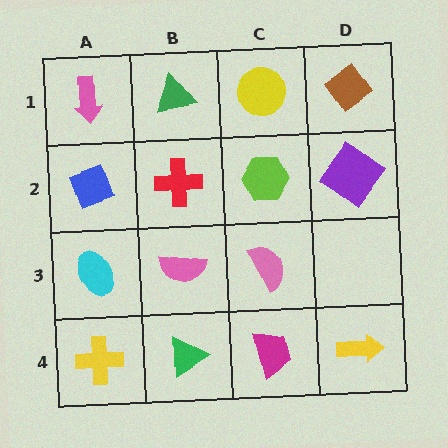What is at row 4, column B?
A green triangle.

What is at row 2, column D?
A purple diamond.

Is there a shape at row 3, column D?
No, that cell is empty.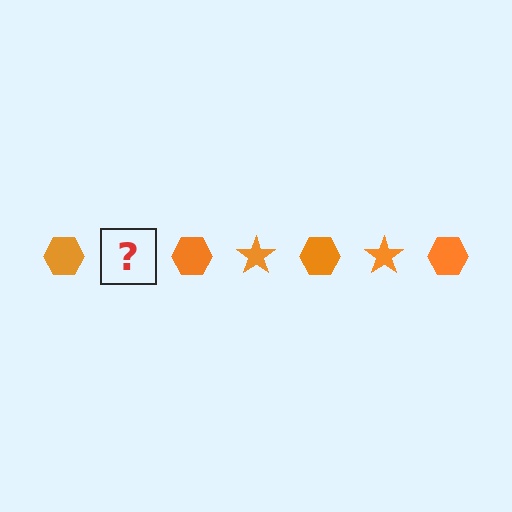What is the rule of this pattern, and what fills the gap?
The rule is that the pattern cycles through hexagon, star shapes in orange. The gap should be filled with an orange star.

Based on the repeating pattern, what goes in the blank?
The blank should be an orange star.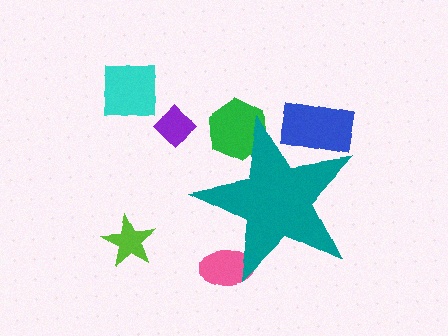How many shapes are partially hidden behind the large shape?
3 shapes are partially hidden.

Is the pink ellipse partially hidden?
Yes, the pink ellipse is partially hidden behind the teal star.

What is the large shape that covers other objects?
A teal star.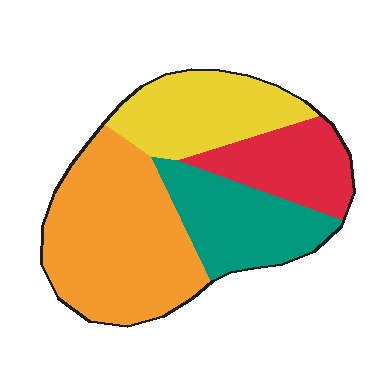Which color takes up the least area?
Red, at roughly 15%.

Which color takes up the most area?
Orange, at roughly 40%.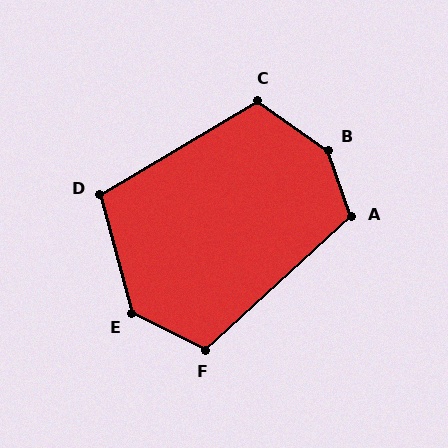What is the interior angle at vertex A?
Approximately 113 degrees (obtuse).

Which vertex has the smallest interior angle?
D, at approximately 105 degrees.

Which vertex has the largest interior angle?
B, at approximately 144 degrees.